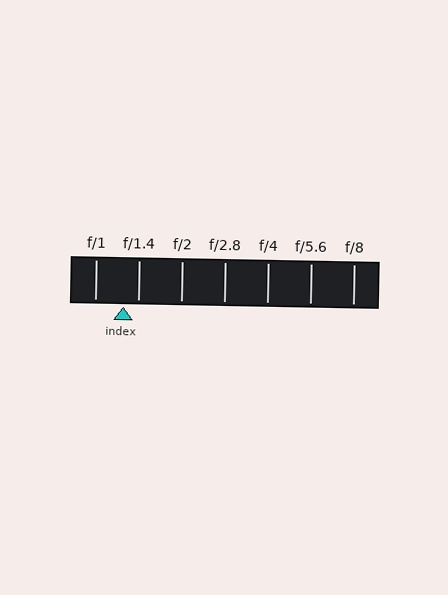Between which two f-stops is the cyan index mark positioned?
The index mark is between f/1 and f/1.4.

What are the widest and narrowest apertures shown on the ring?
The widest aperture shown is f/1 and the narrowest is f/8.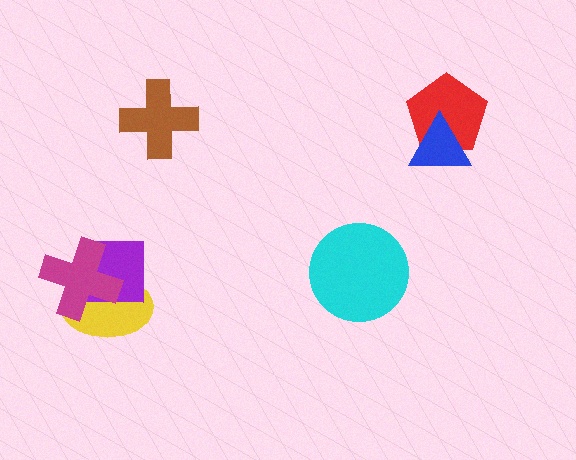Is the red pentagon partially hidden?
Yes, it is partially covered by another shape.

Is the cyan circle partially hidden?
No, no other shape covers it.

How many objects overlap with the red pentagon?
1 object overlaps with the red pentagon.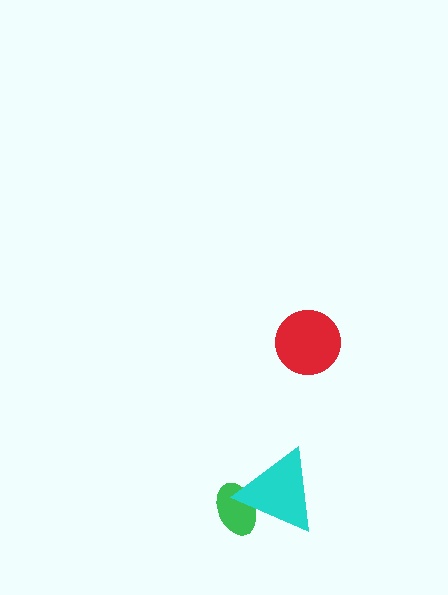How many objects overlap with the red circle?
0 objects overlap with the red circle.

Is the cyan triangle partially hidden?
No, no other shape covers it.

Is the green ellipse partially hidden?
Yes, it is partially covered by another shape.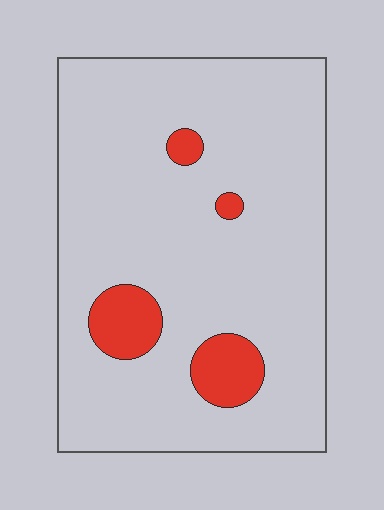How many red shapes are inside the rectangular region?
4.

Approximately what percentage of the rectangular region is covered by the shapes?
Approximately 10%.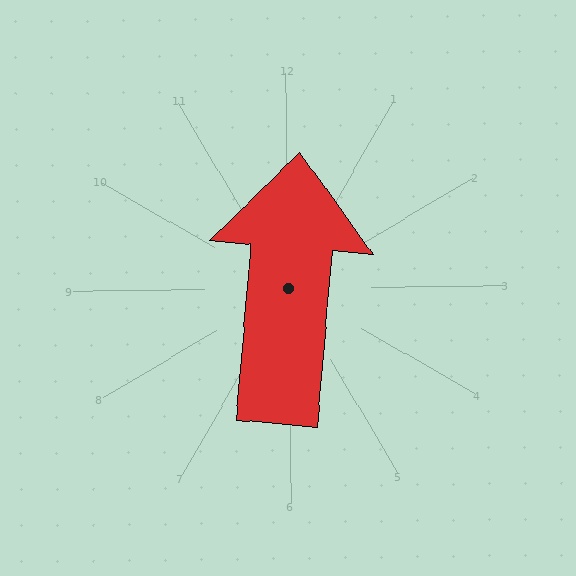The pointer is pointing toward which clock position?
Roughly 12 o'clock.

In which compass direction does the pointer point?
North.